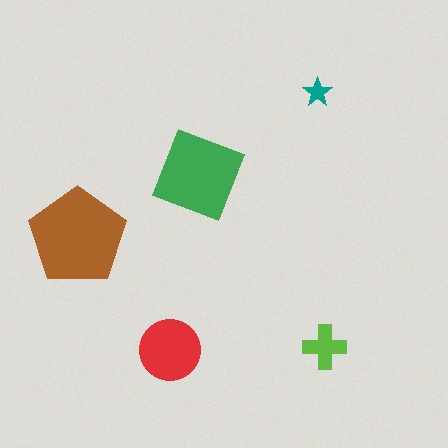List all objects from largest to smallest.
The brown pentagon, the green diamond, the red circle, the lime cross, the teal star.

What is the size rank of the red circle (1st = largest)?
3rd.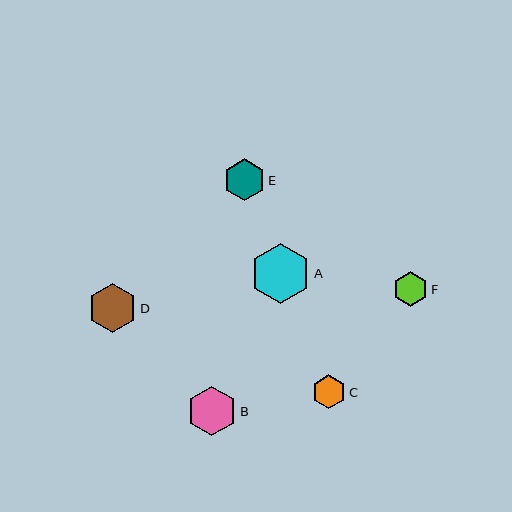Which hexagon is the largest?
Hexagon A is the largest with a size of approximately 60 pixels.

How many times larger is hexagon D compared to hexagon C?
Hexagon D is approximately 1.5 times the size of hexagon C.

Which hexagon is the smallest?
Hexagon C is the smallest with a size of approximately 34 pixels.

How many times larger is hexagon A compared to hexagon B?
Hexagon A is approximately 1.2 times the size of hexagon B.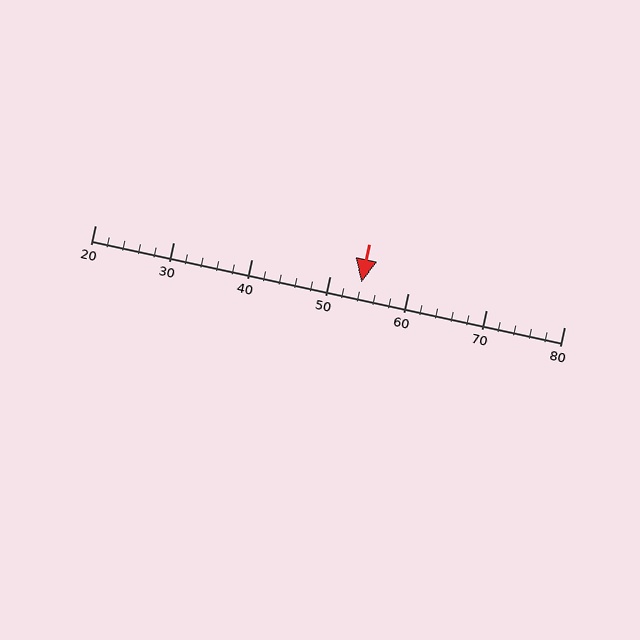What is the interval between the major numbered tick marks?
The major tick marks are spaced 10 units apart.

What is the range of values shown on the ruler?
The ruler shows values from 20 to 80.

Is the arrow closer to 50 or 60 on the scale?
The arrow is closer to 50.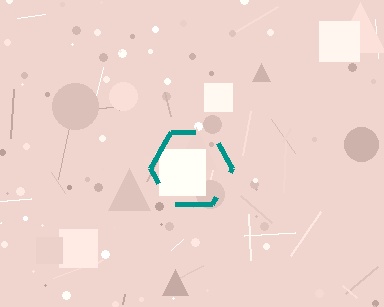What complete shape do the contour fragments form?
The contour fragments form a hexagon.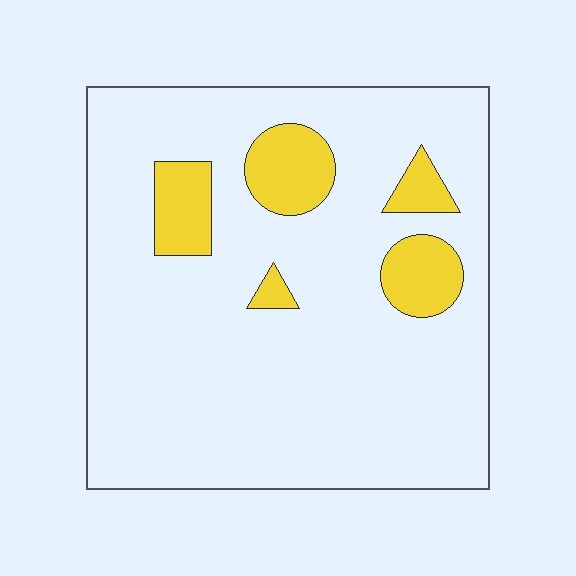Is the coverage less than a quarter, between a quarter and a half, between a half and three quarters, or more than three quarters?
Less than a quarter.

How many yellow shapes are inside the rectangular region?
5.